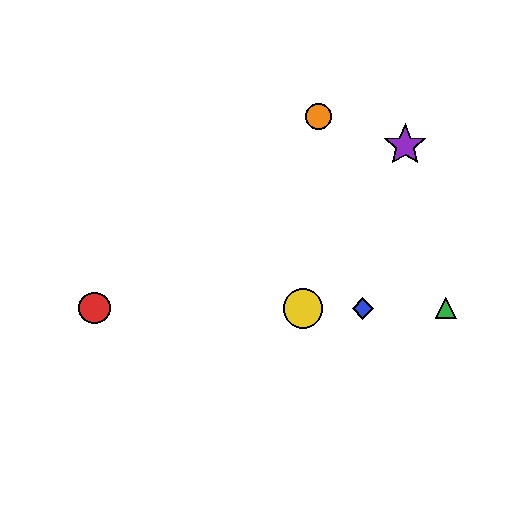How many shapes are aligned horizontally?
4 shapes (the red circle, the blue diamond, the green triangle, the yellow circle) are aligned horizontally.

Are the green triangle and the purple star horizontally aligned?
No, the green triangle is at y≈308 and the purple star is at y≈146.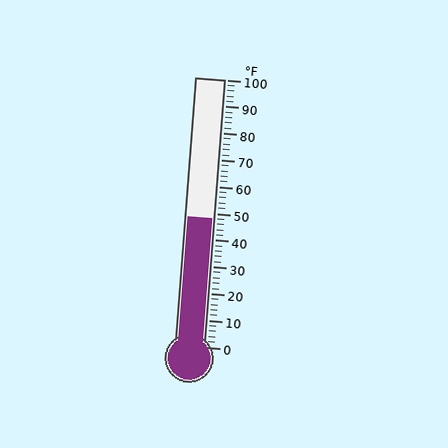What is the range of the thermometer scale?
The thermometer scale ranges from 0°F to 100°F.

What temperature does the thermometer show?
The thermometer shows approximately 48°F.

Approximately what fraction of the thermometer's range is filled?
The thermometer is filled to approximately 50% of its range.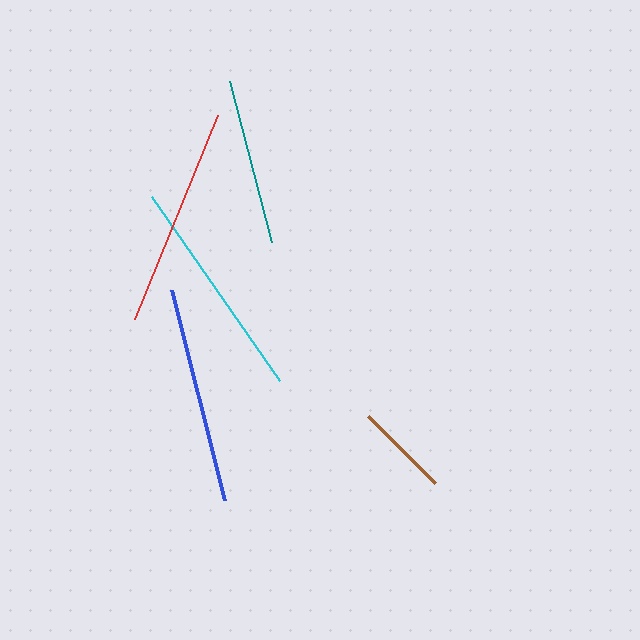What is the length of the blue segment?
The blue segment is approximately 216 pixels long.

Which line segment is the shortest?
The brown line is the shortest at approximately 95 pixels.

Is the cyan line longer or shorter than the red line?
The cyan line is longer than the red line.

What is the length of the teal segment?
The teal segment is approximately 166 pixels long.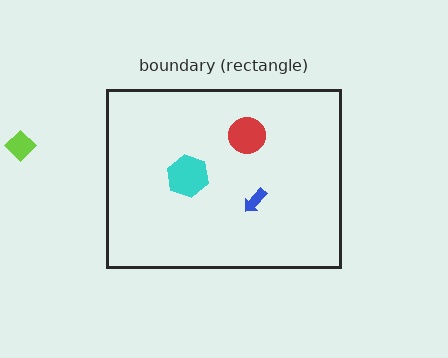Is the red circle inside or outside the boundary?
Inside.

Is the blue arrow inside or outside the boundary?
Inside.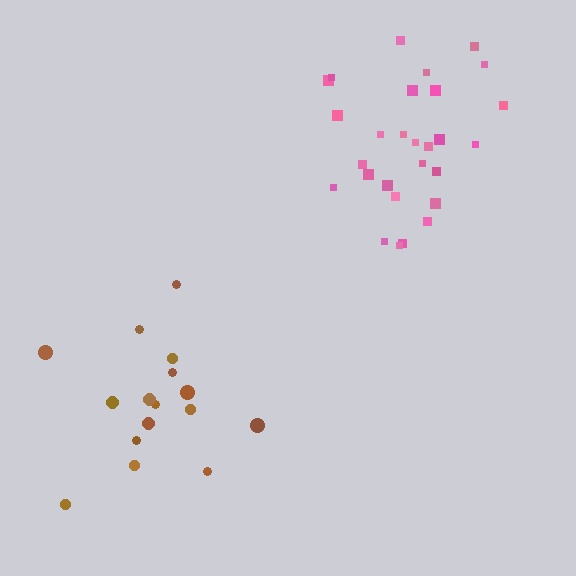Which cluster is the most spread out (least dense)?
Brown.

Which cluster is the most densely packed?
Pink.